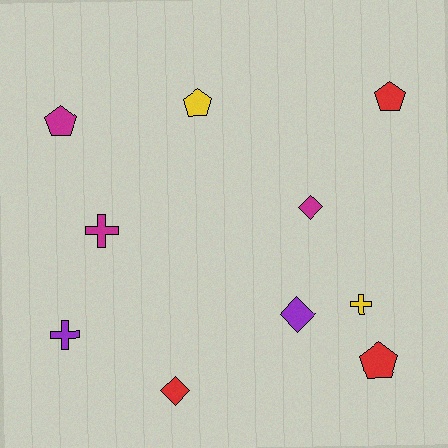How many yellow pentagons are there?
There is 1 yellow pentagon.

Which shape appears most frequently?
Pentagon, with 4 objects.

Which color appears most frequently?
Magenta, with 3 objects.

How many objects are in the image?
There are 10 objects.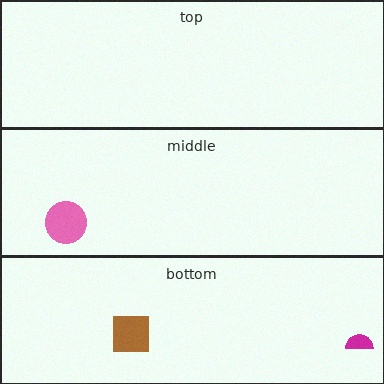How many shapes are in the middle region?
1.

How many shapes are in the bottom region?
2.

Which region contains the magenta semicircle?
The bottom region.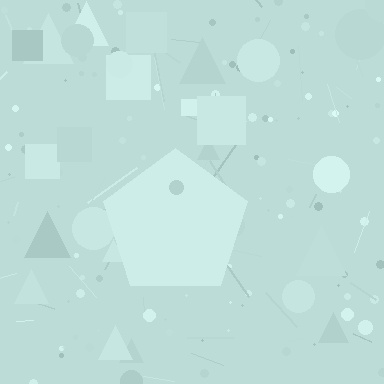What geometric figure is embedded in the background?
A pentagon is embedded in the background.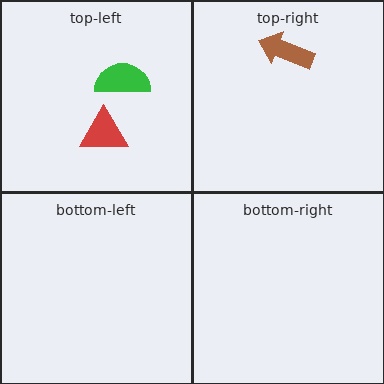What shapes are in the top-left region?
The green semicircle, the red triangle.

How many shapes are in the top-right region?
1.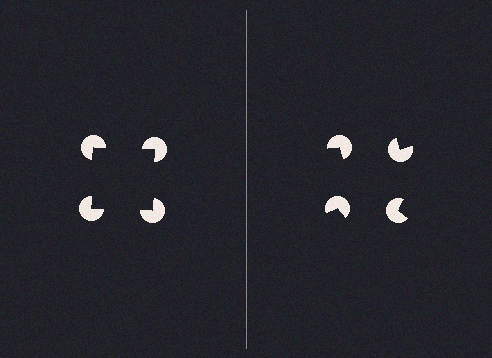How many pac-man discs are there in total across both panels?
8 — 4 on each side.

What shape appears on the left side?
An illusory square.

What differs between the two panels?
The pac-man discs are positioned identically on both sides; only the wedge orientations differ. On the left they align to a square; on the right they are misaligned.